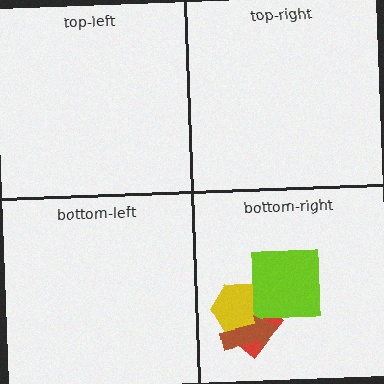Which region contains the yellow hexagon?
The bottom-right region.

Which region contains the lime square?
The bottom-right region.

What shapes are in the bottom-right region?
The red rectangle, the yellow hexagon, the lime square, the brown arrow.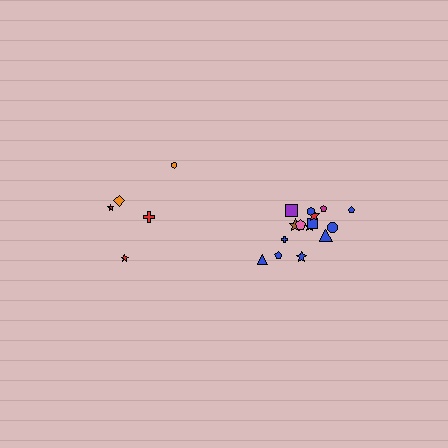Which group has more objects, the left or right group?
The right group.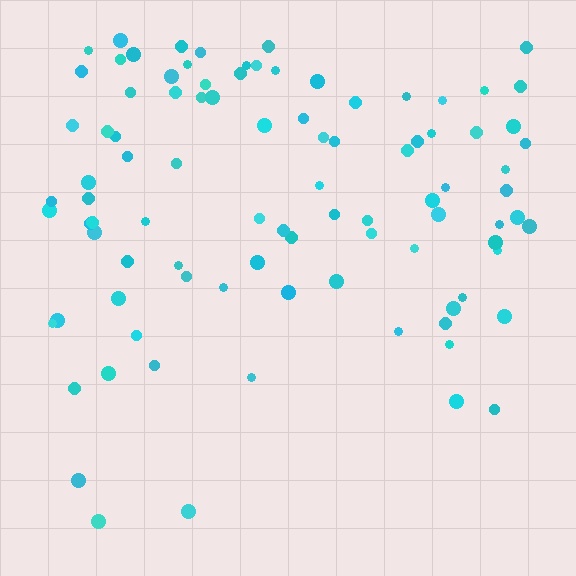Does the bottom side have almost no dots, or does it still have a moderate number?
Still a moderate number, just noticeably fewer than the top.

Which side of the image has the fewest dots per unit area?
The bottom.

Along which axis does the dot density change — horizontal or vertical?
Vertical.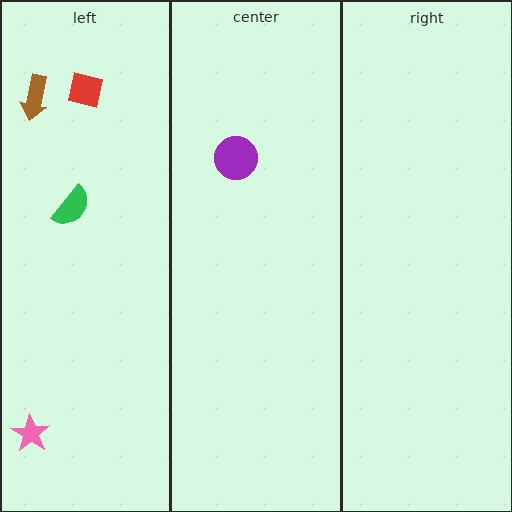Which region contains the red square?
The left region.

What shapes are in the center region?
The purple circle.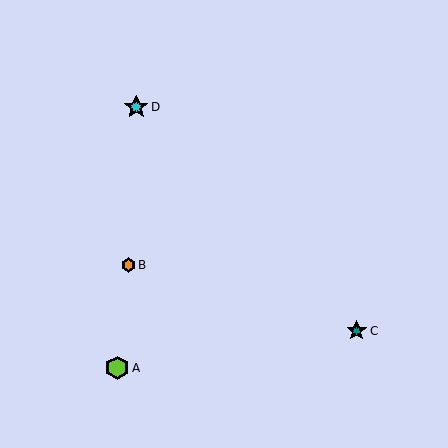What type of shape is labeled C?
Shape C is a teal star.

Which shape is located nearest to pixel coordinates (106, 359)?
The lime hexagon (labeled A) at (117, 368) is nearest to that location.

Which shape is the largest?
The cyan star (labeled D) is the largest.